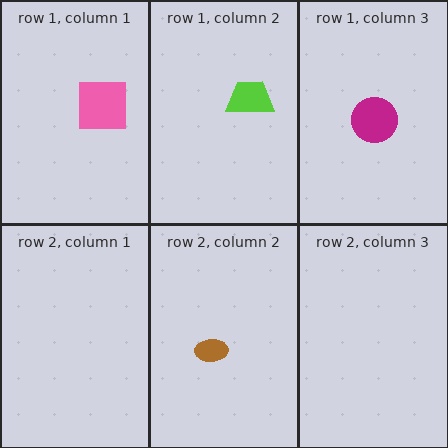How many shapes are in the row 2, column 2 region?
1.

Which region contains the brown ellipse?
The row 2, column 2 region.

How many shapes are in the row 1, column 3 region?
1.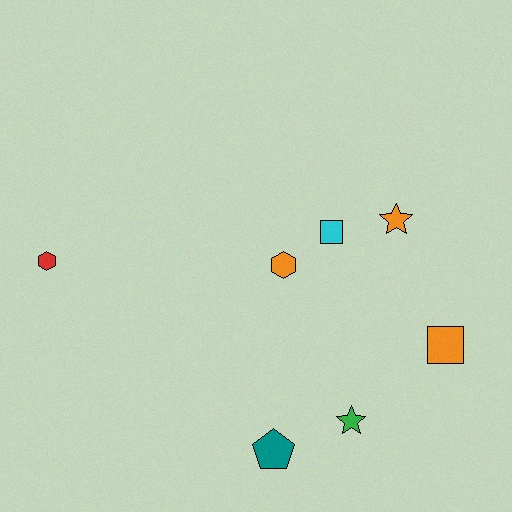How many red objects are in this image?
There is 1 red object.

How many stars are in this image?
There are 2 stars.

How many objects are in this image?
There are 7 objects.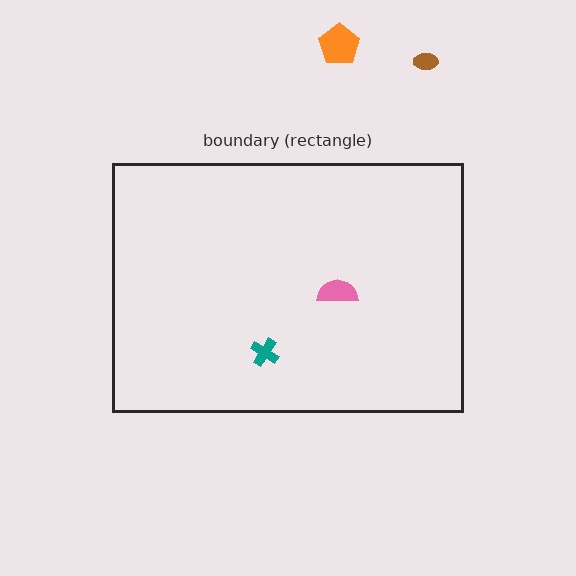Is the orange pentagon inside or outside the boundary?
Outside.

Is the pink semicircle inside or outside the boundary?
Inside.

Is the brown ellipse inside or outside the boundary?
Outside.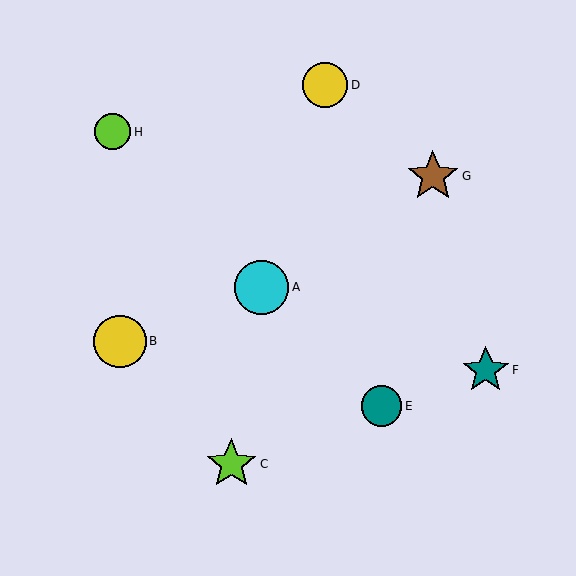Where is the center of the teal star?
The center of the teal star is at (486, 370).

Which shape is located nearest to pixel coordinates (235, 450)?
The lime star (labeled C) at (231, 464) is nearest to that location.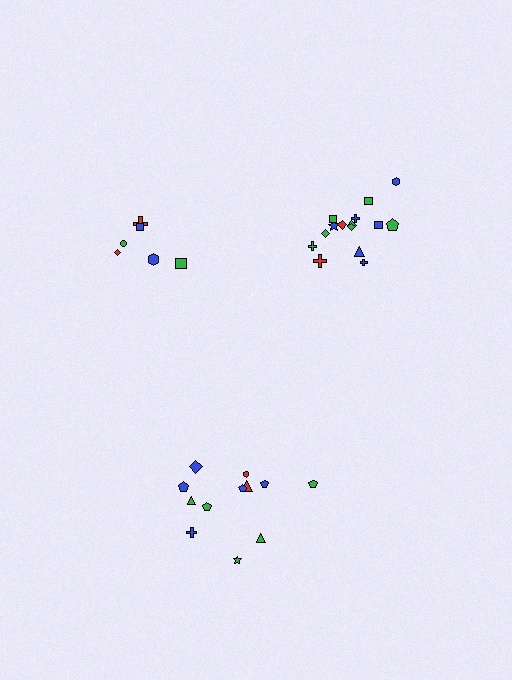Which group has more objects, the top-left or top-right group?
The top-right group.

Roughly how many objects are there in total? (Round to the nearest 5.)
Roughly 35 objects in total.